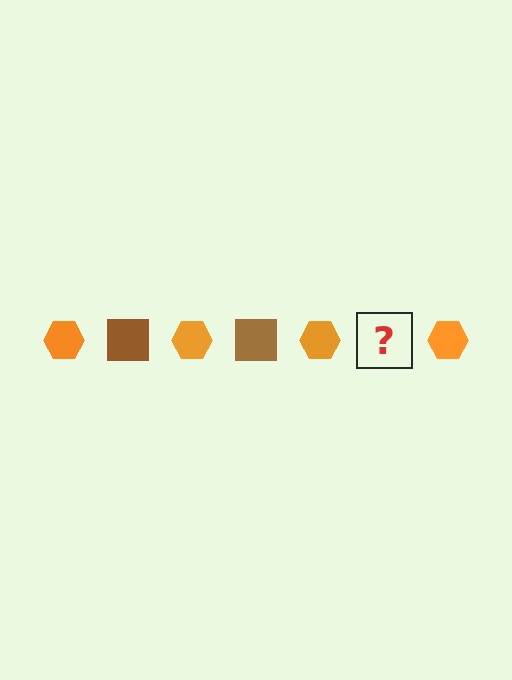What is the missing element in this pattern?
The missing element is a brown square.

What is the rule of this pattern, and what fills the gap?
The rule is that the pattern alternates between orange hexagon and brown square. The gap should be filled with a brown square.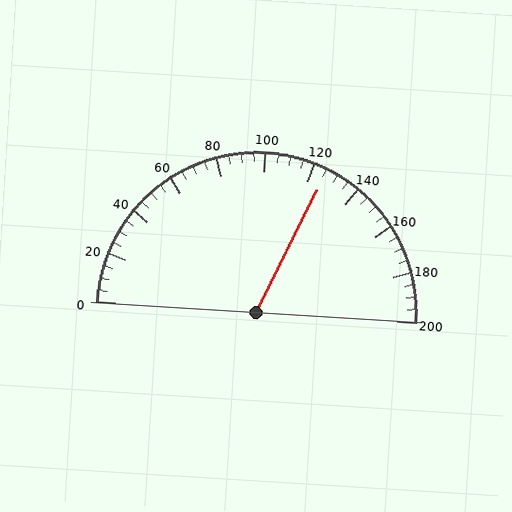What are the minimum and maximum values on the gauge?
The gauge ranges from 0 to 200.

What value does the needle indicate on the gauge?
The needle indicates approximately 125.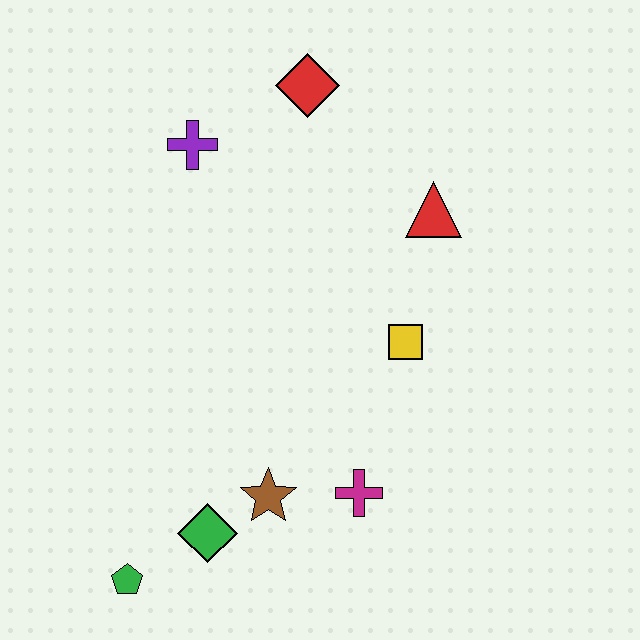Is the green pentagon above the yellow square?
No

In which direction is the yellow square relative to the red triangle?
The yellow square is below the red triangle.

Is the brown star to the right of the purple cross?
Yes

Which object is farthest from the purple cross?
The green pentagon is farthest from the purple cross.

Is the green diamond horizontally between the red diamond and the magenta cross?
No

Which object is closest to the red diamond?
The purple cross is closest to the red diamond.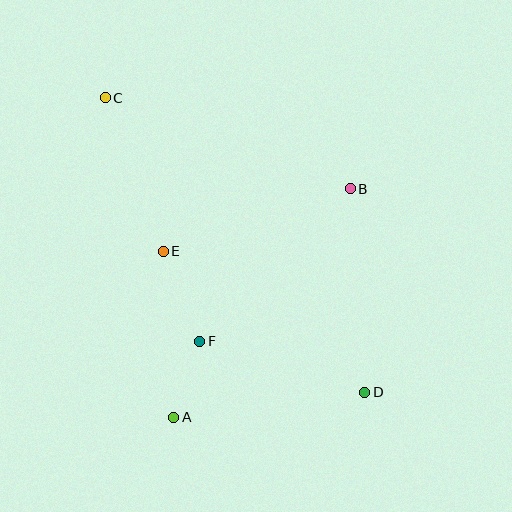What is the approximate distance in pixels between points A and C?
The distance between A and C is approximately 327 pixels.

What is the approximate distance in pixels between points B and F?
The distance between B and F is approximately 214 pixels.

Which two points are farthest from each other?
Points C and D are farthest from each other.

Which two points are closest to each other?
Points A and F are closest to each other.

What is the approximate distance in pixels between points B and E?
The distance between B and E is approximately 197 pixels.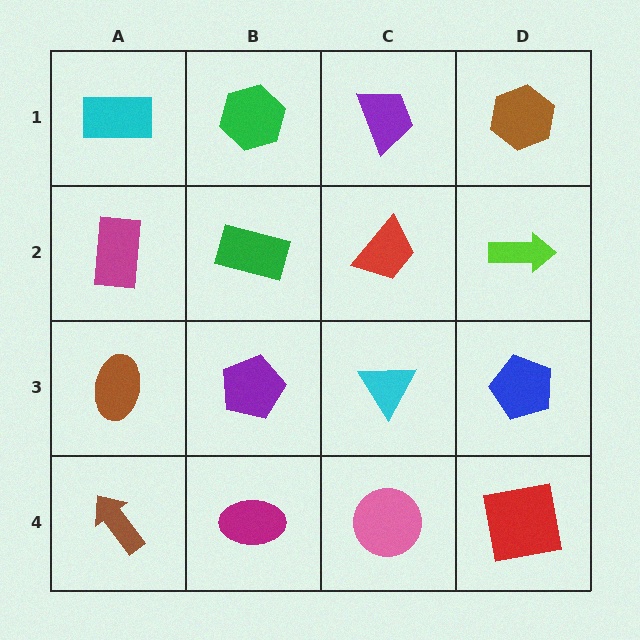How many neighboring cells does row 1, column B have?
3.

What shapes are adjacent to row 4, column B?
A purple pentagon (row 3, column B), a brown arrow (row 4, column A), a pink circle (row 4, column C).